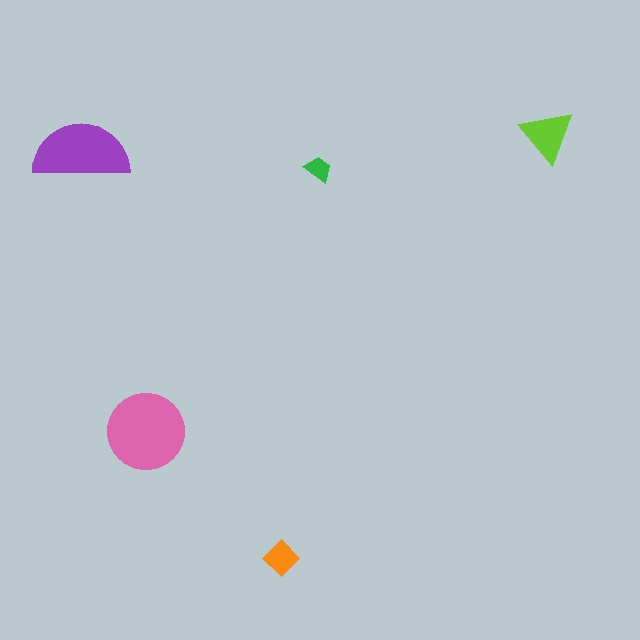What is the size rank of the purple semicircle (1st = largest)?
2nd.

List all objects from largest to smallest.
The pink circle, the purple semicircle, the lime triangle, the orange diamond, the green trapezoid.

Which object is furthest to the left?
The purple semicircle is leftmost.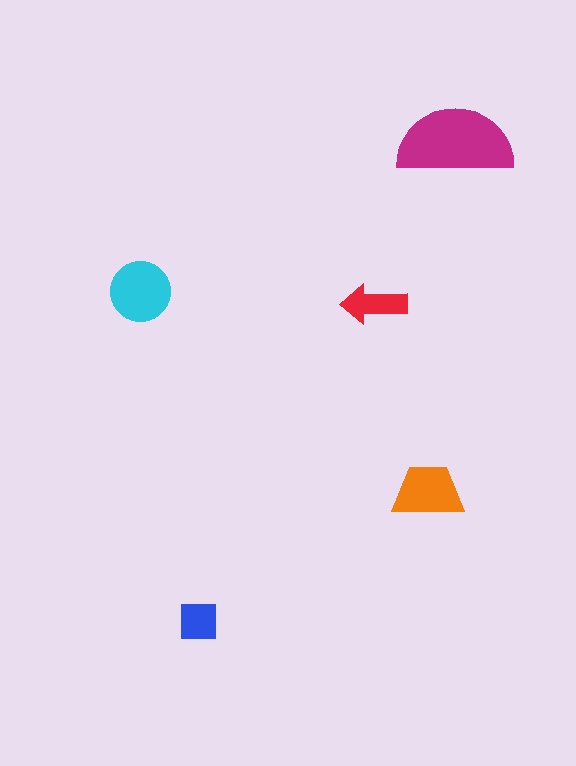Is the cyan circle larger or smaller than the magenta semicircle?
Smaller.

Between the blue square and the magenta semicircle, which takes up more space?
The magenta semicircle.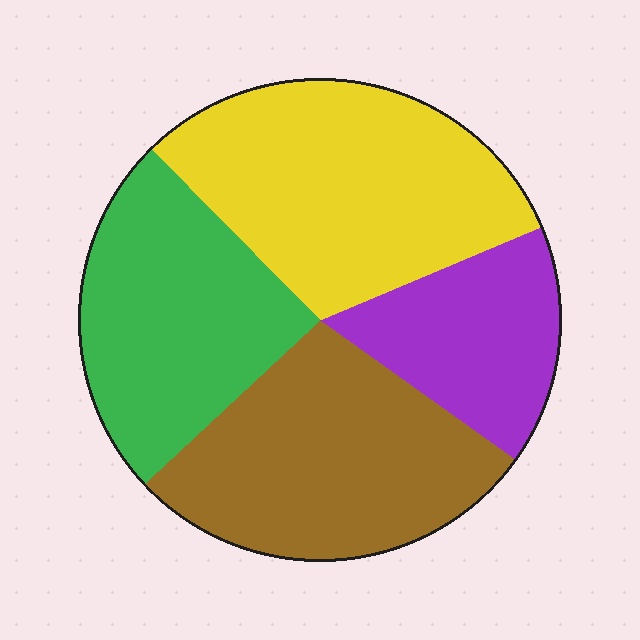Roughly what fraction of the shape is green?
Green takes up about one quarter (1/4) of the shape.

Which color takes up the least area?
Purple, at roughly 15%.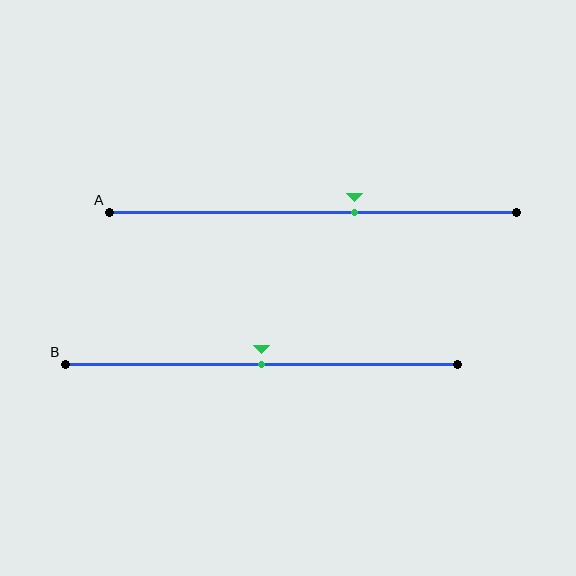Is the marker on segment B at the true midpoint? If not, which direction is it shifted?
Yes, the marker on segment B is at the true midpoint.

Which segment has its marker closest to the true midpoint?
Segment B has its marker closest to the true midpoint.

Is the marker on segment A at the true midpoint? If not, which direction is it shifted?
No, the marker on segment A is shifted to the right by about 10% of the segment length.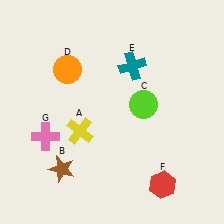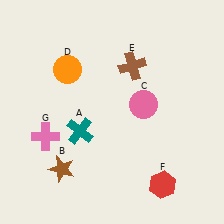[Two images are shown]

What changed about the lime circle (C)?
In Image 1, C is lime. In Image 2, it changed to pink.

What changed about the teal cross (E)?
In Image 1, E is teal. In Image 2, it changed to brown.